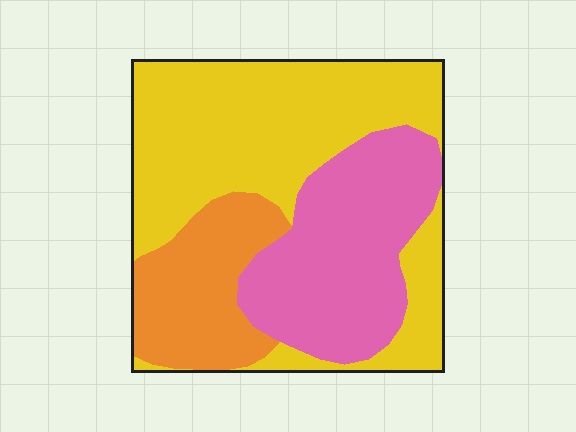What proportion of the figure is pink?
Pink covers around 30% of the figure.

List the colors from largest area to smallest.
From largest to smallest: yellow, pink, orange.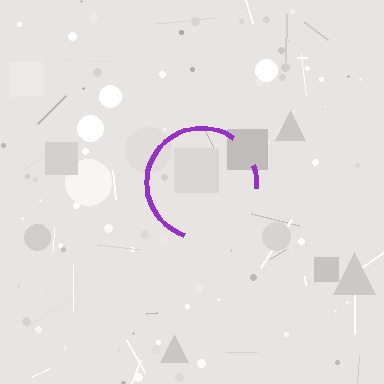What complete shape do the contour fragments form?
The contour fragments form a circle.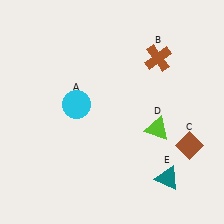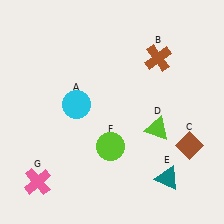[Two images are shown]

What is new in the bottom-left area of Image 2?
A lime circle (F) was added in the bottom-left area of Image 2.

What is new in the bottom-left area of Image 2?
A pink cross (G) was added in the bottom-left area of Image 2.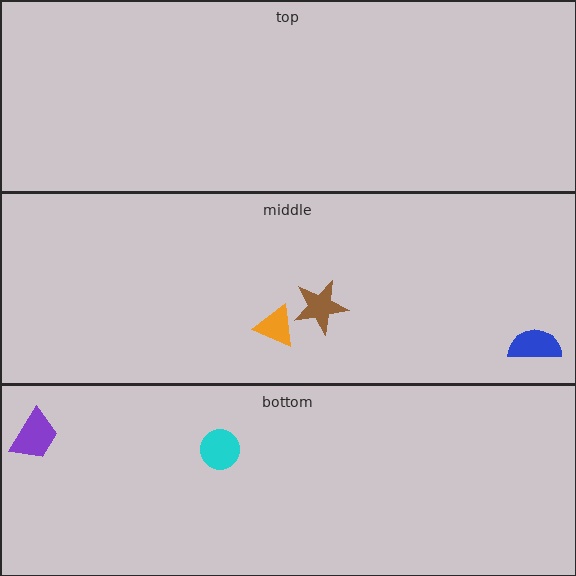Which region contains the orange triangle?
The middle region.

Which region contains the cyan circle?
The bottom region.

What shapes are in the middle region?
The brown star, the orange triangle, the blue semicircle.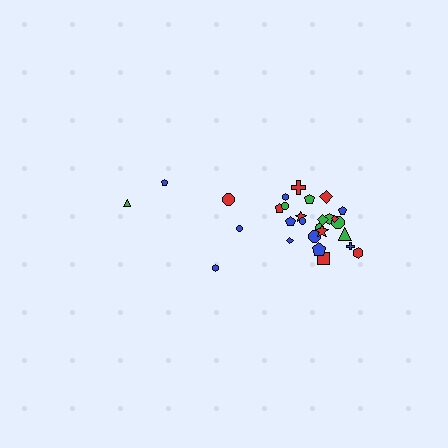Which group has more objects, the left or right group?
The right group.